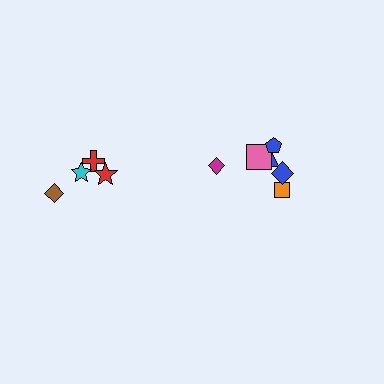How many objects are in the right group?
There are 6 objects.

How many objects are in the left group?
There are 4 objects.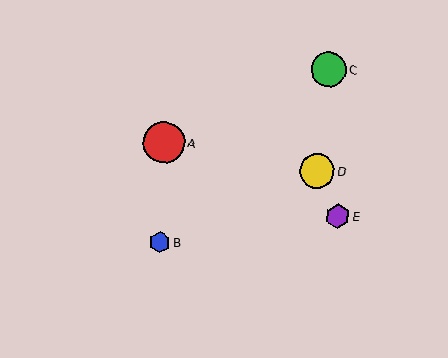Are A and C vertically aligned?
No, A is at x≈164 and C is at x≈329.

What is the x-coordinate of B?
Object B is at x≈160.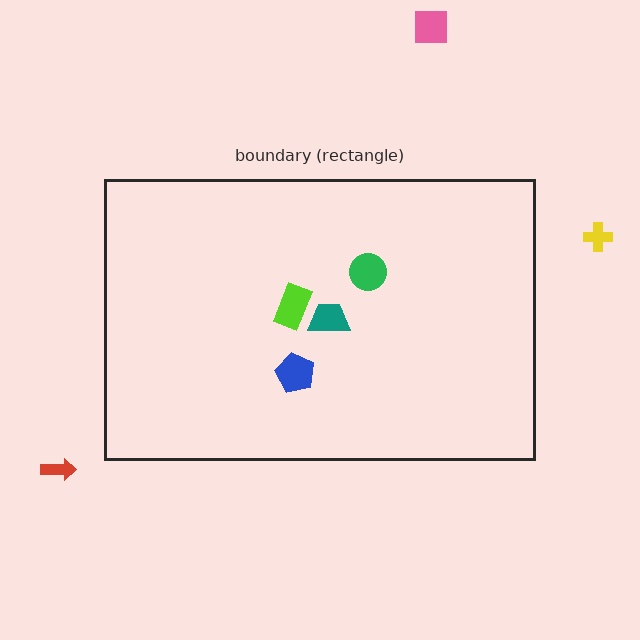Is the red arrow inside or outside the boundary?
Outside.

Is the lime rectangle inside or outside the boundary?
Inside.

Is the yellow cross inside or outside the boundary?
Outside.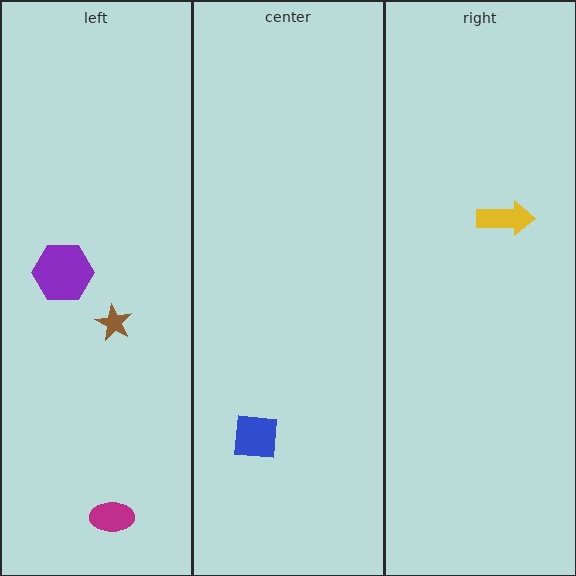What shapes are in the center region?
The blue square.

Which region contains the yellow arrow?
The right region.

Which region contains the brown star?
The left region.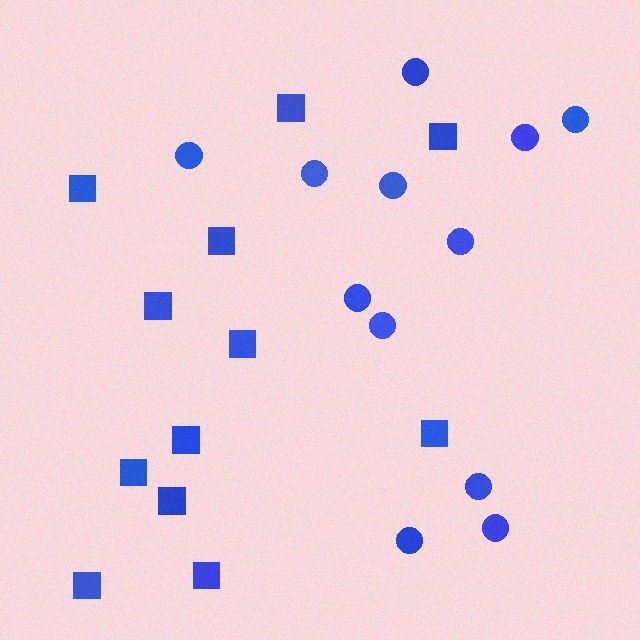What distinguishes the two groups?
There are 2 groups: one group of circles (12) and one group of squares (12).